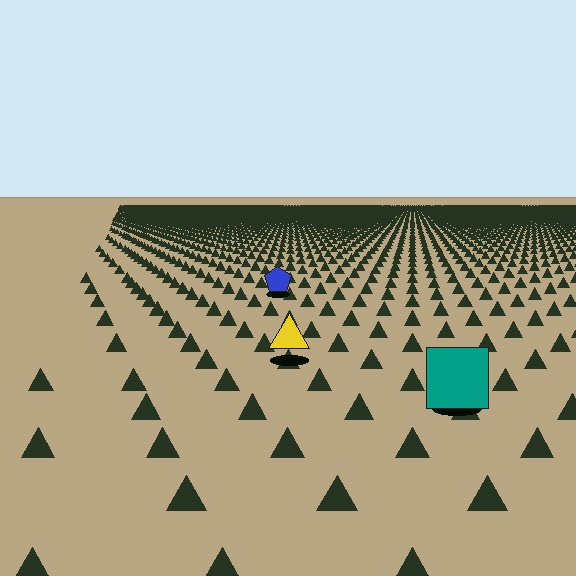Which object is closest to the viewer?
The teal square is closest. The texture marks near it are larger and more spread out.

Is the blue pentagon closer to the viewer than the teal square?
No. The teal square is closer — you can tell from the texture gradient: the ground texture is coarser near it.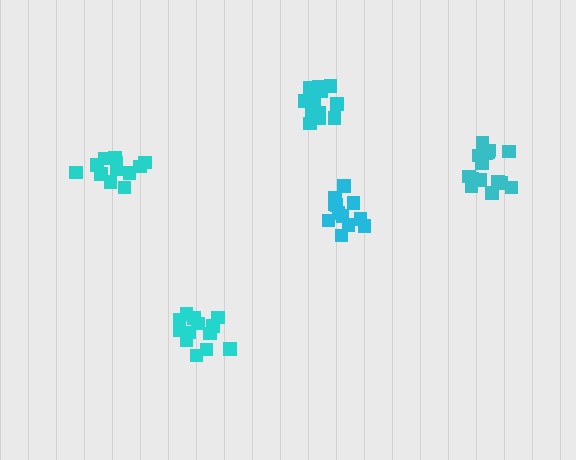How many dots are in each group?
Group 1: 12 dots, Group 2: 15 dots, Group 3: 12 dots, Group 4: 13 dots, Group 5: 12 dots (64 total).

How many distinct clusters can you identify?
There are 5 distinct clusters.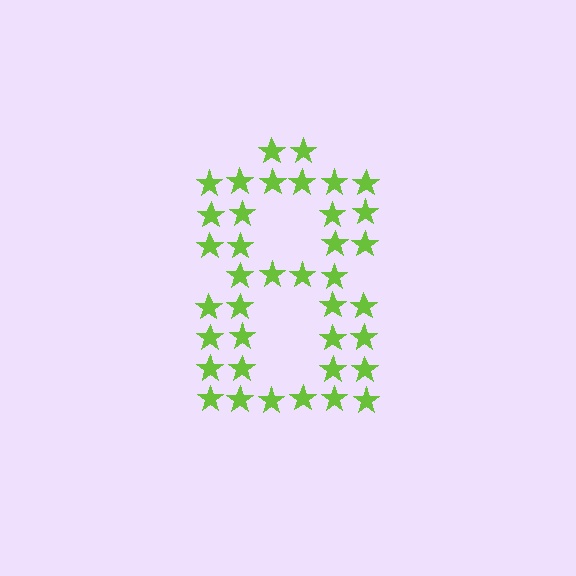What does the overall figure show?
The overall figure shows the digit 8.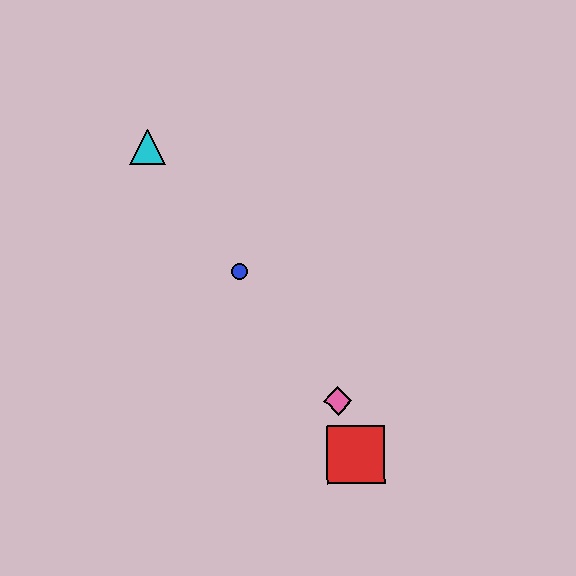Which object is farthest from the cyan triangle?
The red square is farthest from the cyan triangle.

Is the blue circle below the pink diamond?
No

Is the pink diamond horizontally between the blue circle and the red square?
Yes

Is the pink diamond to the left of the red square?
Yes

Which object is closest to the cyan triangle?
The blue circle is closest to the cyan triangle.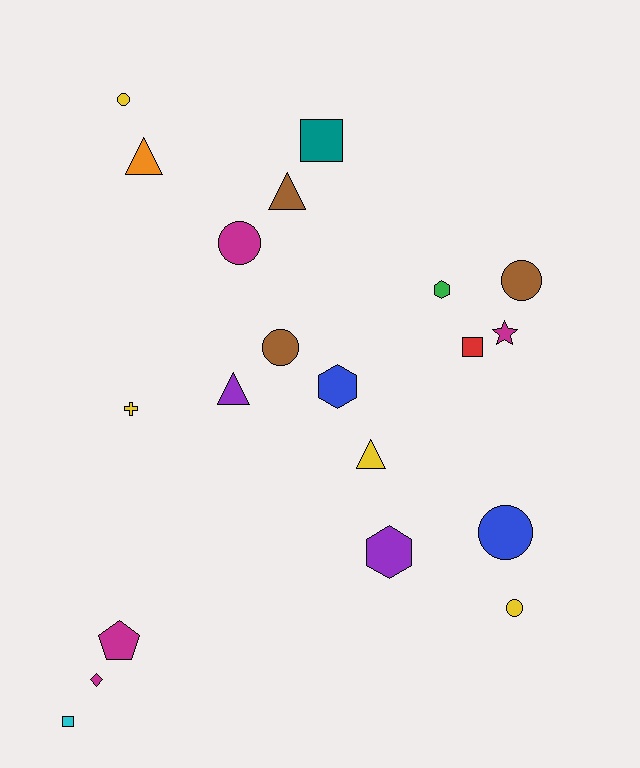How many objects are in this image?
There are 20 objects.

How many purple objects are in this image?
There are 2 purple objects.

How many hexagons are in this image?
There are 3 hexagons.